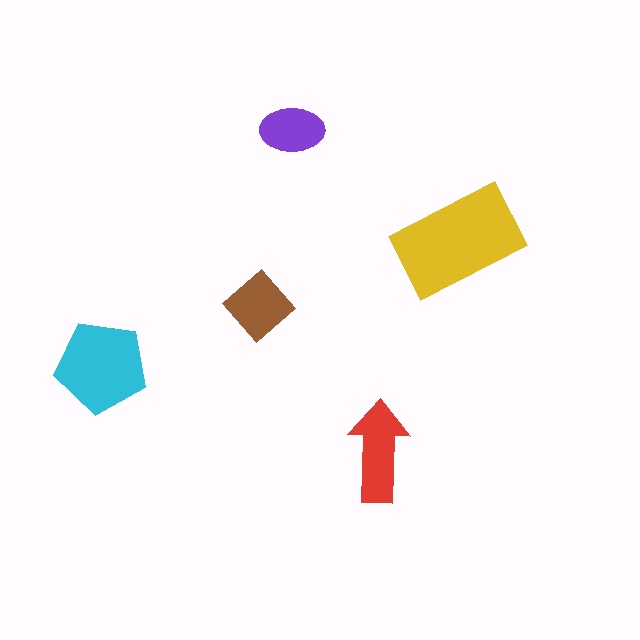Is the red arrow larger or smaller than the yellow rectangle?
Smaller.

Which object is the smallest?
The purple ellipse.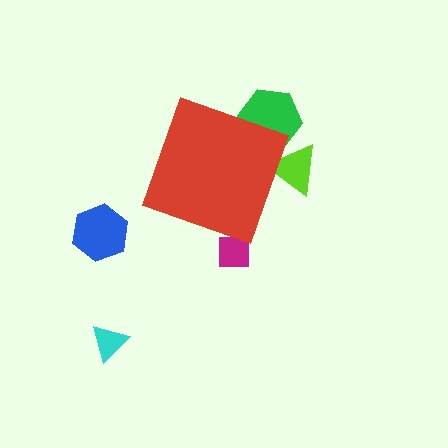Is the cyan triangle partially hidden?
No, the cyan triangle is fully visible.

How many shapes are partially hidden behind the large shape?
3 shapes are partially hidden.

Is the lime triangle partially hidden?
Yes, the lime triangle is partially hidden behind the red diamond.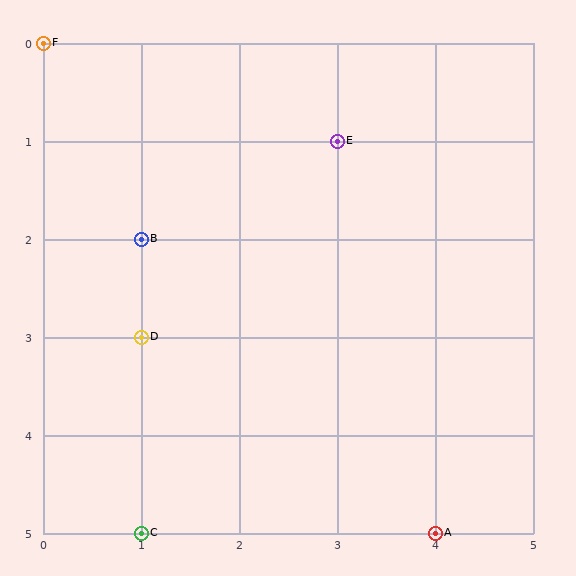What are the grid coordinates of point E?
Point E is at grid coordinates (3, 1).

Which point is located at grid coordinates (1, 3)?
Point D is at (1, 3).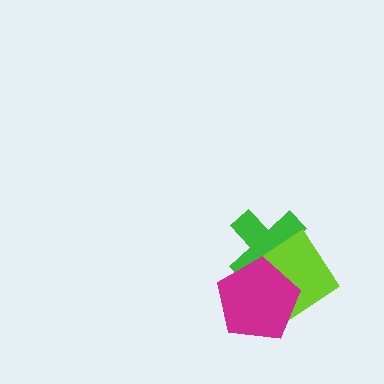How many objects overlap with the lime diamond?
2 objects overlap with the lime diamond.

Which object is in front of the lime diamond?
The magenta pentagon is in front of the lime diamond.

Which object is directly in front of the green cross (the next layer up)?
The lime diamond is directly in front of the green cross.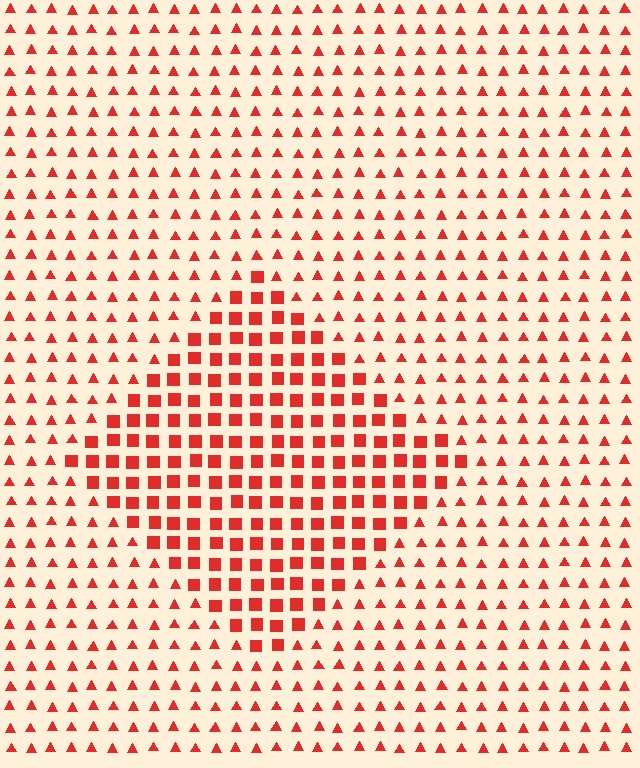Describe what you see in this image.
The image is filled with small red elements arranged in a uniform grid. A diamond-shaped region contains squares, while the surrounding area contains triangles. The boundary is defined purely by the change in element shape.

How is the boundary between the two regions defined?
The boundary is defined by a change in element shape: squares inside vs. triangles outside. All elements share the same color and spacing.